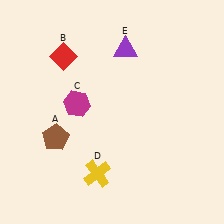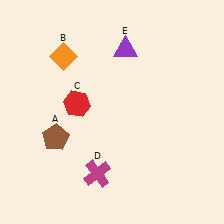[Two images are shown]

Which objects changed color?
B changed from red to orange. C changed from magenta to red. D changed from yellow to magenta.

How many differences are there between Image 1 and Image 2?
There are 3 differences between the two images.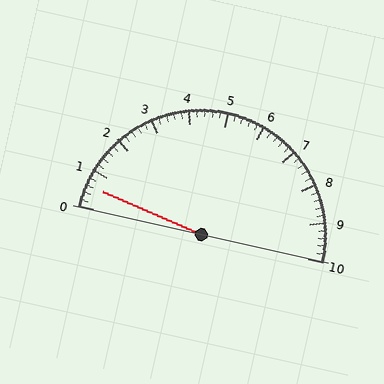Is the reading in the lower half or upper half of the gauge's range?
The reading is in the lower half of the range (0 to 10).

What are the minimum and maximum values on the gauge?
The gauge ranges from 0 to 10.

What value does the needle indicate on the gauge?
The needle indicates approximately 0.6.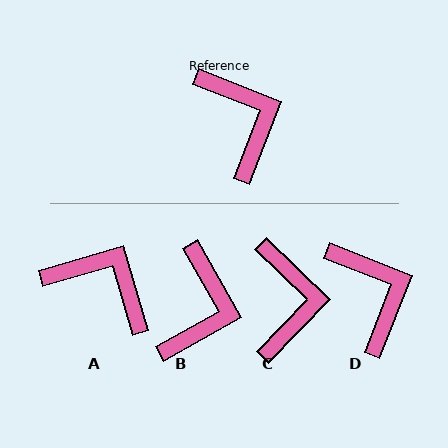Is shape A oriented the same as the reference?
No, it is off by about 38 degrees.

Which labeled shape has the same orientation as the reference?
D.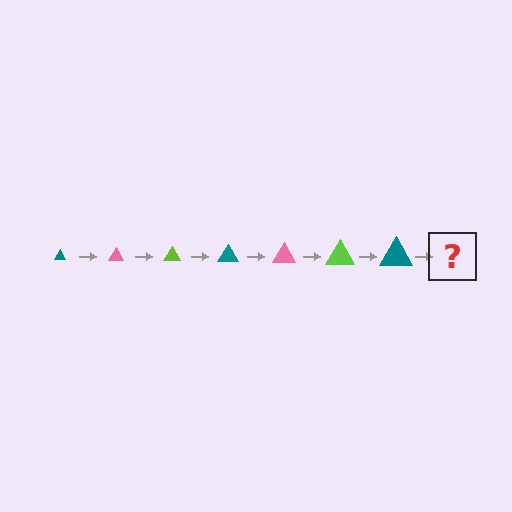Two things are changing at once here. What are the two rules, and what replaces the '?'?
The two rules are that the triangle grows larger each step and the color cycles through teal, pink, and lime. The '?' should be a pink triangle, larger than the previous one.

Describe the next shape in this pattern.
It should be a pink triangle, larger than the previous one.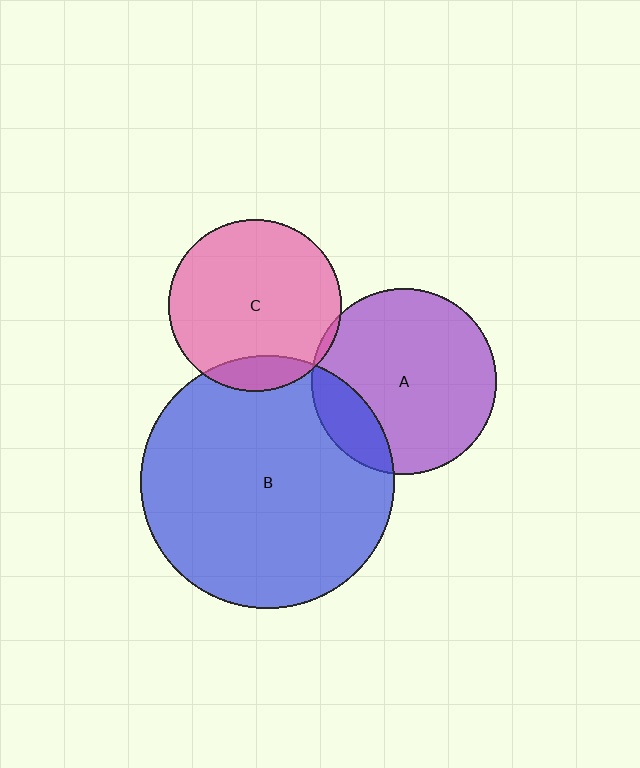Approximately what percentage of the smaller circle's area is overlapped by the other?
Approximately 15%.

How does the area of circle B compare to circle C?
Approximately 2.2 times.